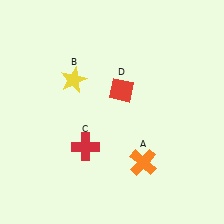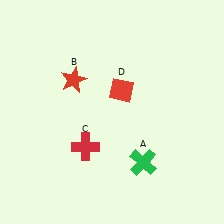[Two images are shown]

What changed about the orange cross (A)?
In Image 1, A is orange. In Image 2, it changed to green.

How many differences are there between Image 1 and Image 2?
There are 2 differences between the two images.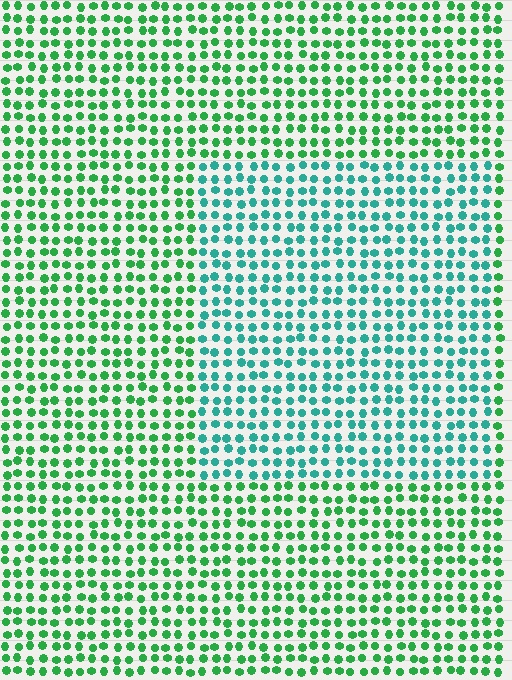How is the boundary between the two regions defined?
The boundary is defined purely by a slight shift in hue (about 39 degrees). Spacing, size, and orientation are identical on both sides.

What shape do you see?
I see a rectangle.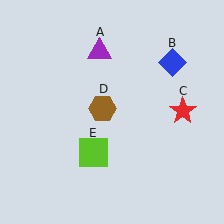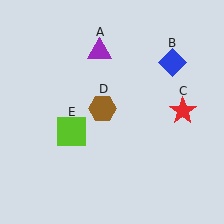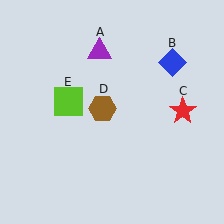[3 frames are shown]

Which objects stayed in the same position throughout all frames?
Purple triangle (object A) and blue diamond (object B) and red star (object C) and brown hexagon (object D) remained stationary.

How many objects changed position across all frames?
1 object changed position: lime square (object E).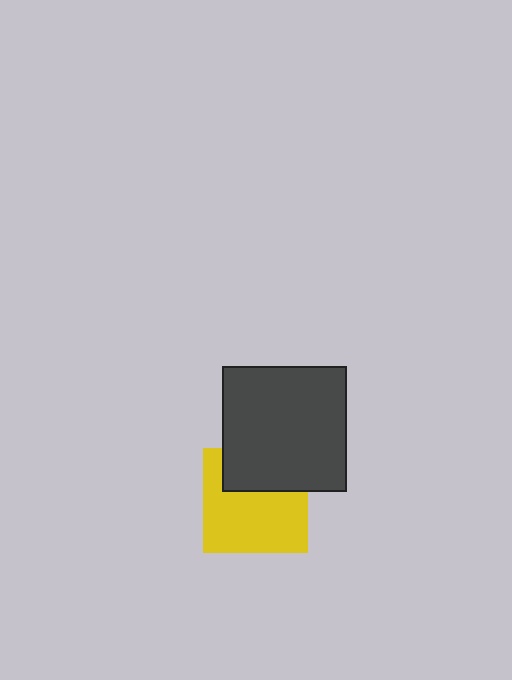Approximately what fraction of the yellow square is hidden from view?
Roughly 34% of the yellow square is hidden behind the dark gray square.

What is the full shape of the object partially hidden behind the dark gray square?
The partially hidden object is a yellow square.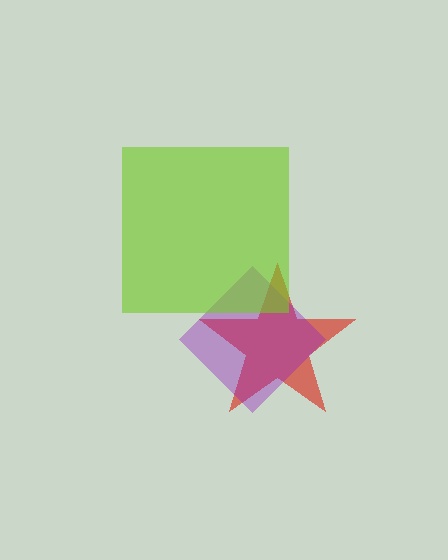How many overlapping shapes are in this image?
There are 3 overlapping shapes in the image.